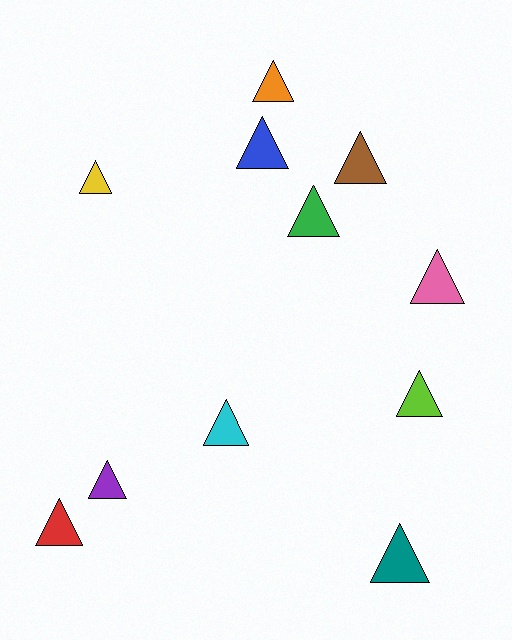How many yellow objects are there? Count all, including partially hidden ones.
There is 1 yellow object.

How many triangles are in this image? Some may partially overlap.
There are 11 triangles.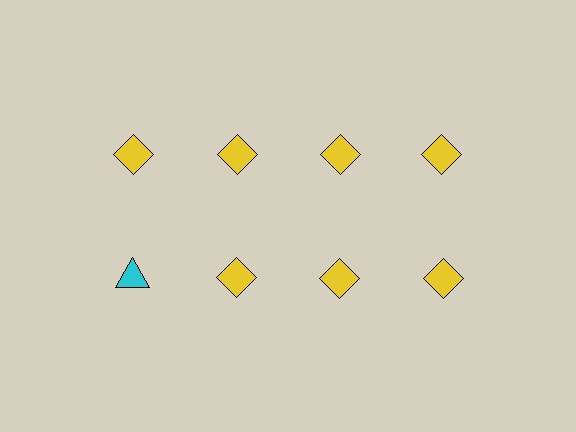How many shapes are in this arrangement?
There are 8 shapes arranged in a grid pattern.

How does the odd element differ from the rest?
It differs in both color (cyan instead of yellow) and shape (triangle instead of diamond).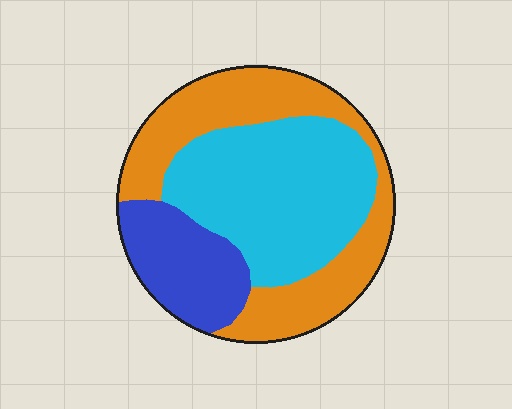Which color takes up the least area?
Blue, at roughly 20%.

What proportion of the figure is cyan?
Cyan covers roughly 40% of the figure.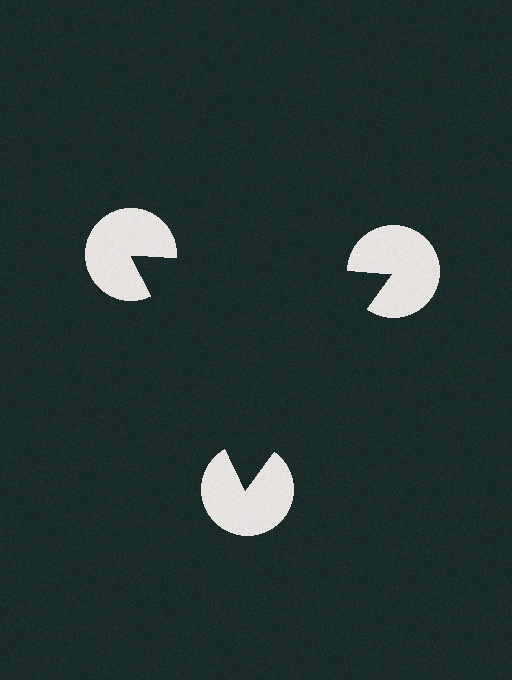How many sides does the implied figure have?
3 sides.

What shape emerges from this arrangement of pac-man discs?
An illusory triangle — its edges are inferred from the aligned wedge cuts in the pac-man discs, not physically drawn.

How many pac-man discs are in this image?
There are 3 — one at each vertex of the illusory triangle.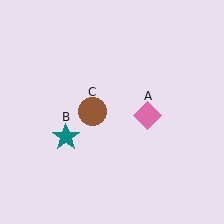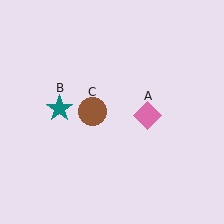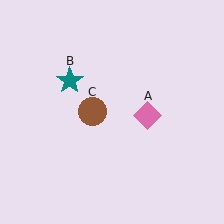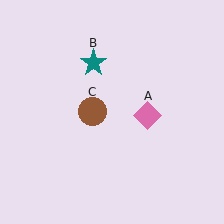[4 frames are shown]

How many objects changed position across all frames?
1 object changed position: teal star (object B).